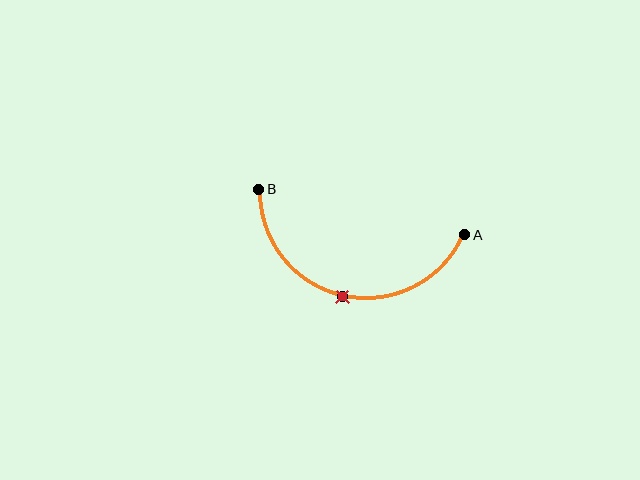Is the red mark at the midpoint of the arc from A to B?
Yes. The red mark lies on the arc at equal arc-length from both A and B — it is the arc midpoint.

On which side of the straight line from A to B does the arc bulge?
The arc bulges below the straight line connecting A and B.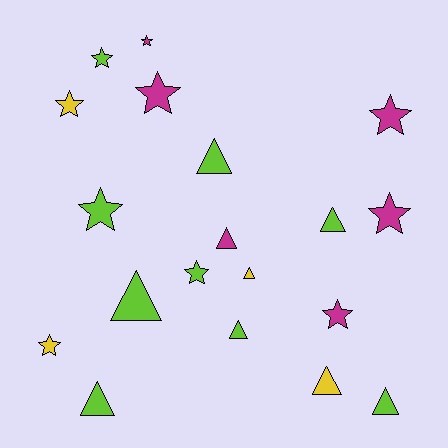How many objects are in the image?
There are 19 objects.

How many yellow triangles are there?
There are 2 yellow triangles.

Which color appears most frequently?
Lime, with 9 objects.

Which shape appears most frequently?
Star, with 10 objects.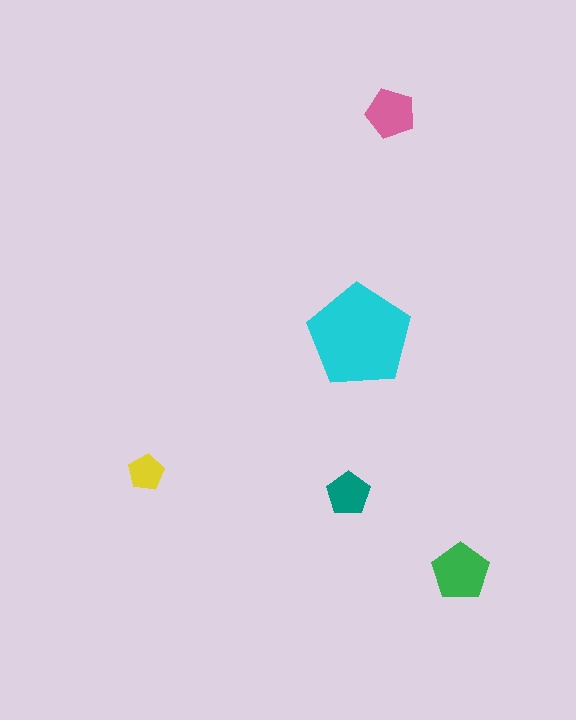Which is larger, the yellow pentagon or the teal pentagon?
The teal one.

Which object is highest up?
The pink pentagon is topmost.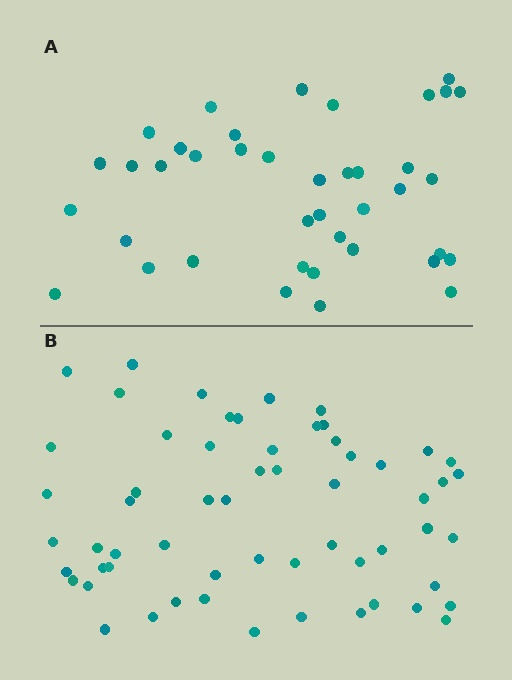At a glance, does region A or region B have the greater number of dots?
Region B (the bottom region) has more dots.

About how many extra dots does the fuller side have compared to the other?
Region B has approximately 20 more dots than region A.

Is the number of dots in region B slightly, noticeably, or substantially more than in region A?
Region B has substantially more. The ratio is roughly 1.5 to 1.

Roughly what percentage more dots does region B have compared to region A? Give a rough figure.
About 50% more.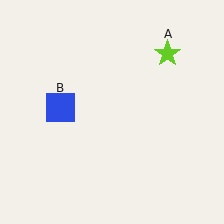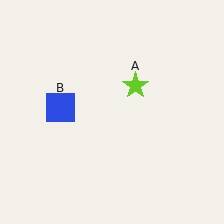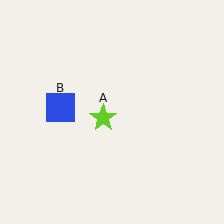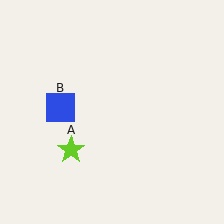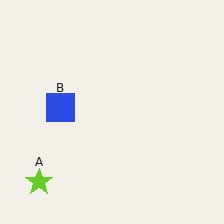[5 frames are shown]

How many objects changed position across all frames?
1 object changed position: lime star (object A).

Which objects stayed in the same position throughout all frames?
Blue square (object B) remained stationary.